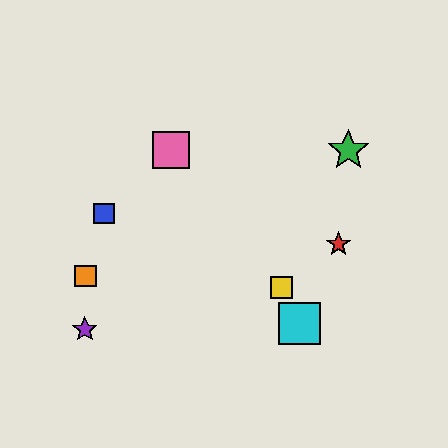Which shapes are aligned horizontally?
The green star, the pink square are aligned horizontally.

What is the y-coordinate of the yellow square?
The yellow square is at y≈288.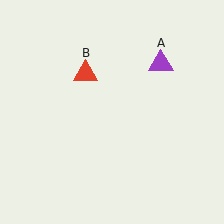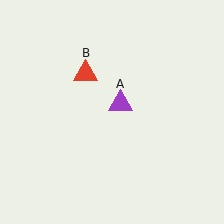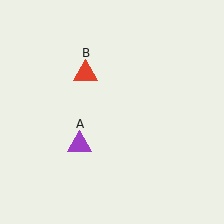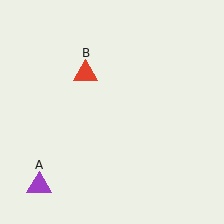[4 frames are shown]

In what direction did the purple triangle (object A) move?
The purple triangle (object A) moved down and to the left.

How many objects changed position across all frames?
1 object changed position: purple triangle (object A).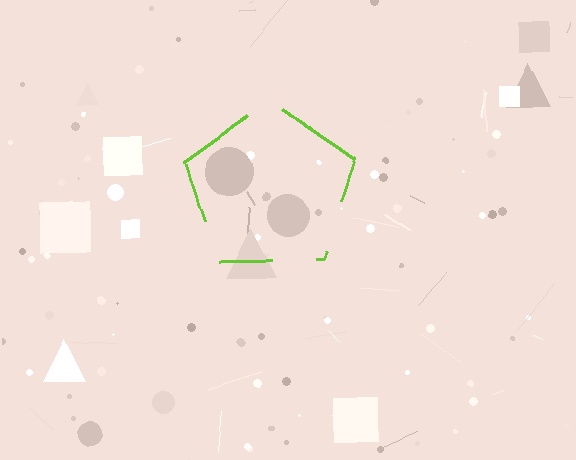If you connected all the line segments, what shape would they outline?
They would outline a pentagon.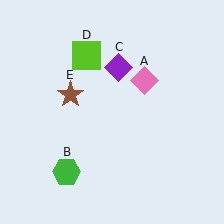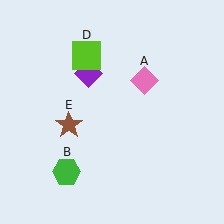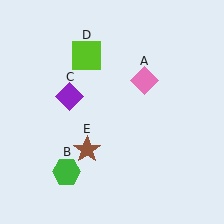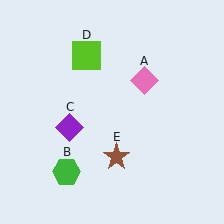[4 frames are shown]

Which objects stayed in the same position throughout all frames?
Pink diamond (object A) and green hexagon (object B) and lime square (object D) remained stationary.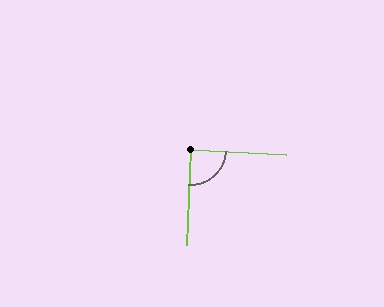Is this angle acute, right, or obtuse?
It is approximately a right angle.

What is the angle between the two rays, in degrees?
Approximately 89 degrees.